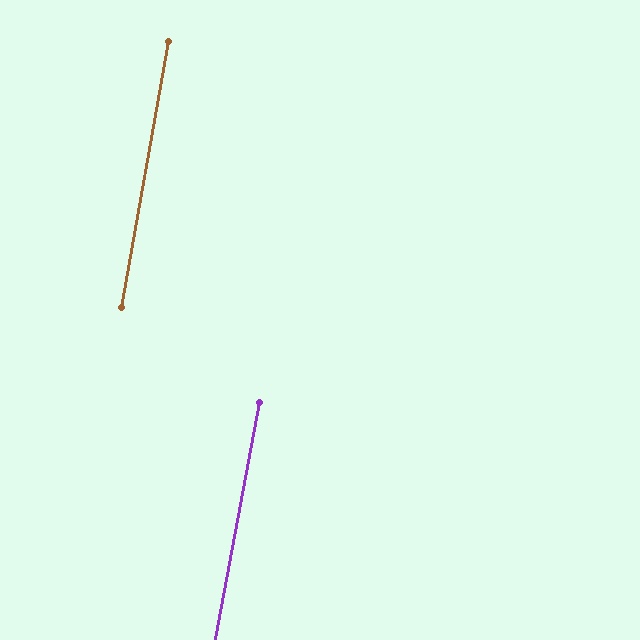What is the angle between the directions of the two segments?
Approximately 0 degrees.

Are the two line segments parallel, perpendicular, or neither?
Parallel — their directions differ by only 0.5°.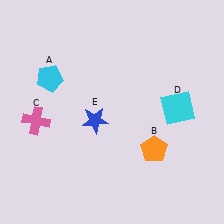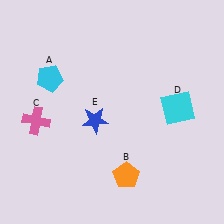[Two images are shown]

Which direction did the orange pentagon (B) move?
The orange pentagon (B) moved left.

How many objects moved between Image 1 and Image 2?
1 object moved between the two images.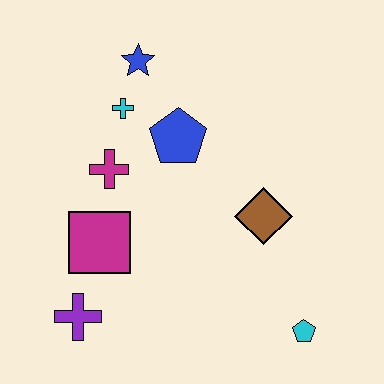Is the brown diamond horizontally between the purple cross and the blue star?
No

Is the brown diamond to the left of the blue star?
No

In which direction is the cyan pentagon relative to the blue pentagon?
The cyan pentagon is below the blue pentagon.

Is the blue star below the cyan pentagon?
No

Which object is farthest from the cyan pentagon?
The blue star is farthest from the cyan pentagon.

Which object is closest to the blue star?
The cyan cross is closest to the blue star.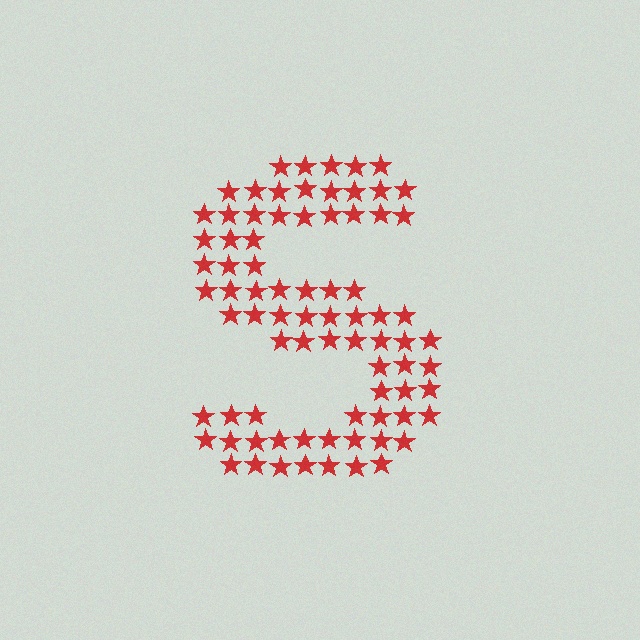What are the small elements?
The small elements are stars.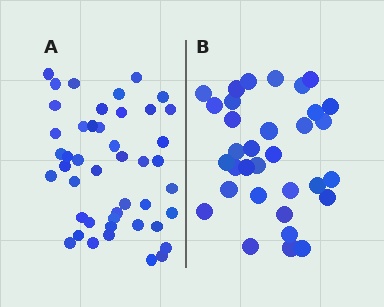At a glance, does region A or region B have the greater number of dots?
Region A (the left region) has more dots.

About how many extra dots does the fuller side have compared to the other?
Region A has roughly 12 or so more dots than region B.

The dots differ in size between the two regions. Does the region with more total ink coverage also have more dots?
No. Region B has more total ink coverage because its dots are larger, but region A actually contains more individual dots. Total area can be misleading — the number of items is what matters here.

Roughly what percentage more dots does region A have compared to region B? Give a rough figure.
About 35% more.